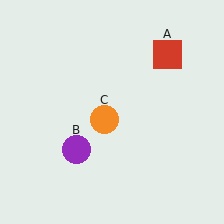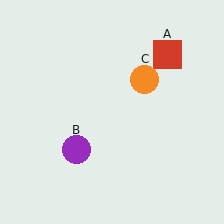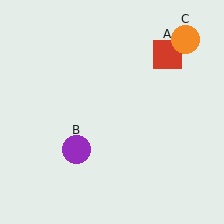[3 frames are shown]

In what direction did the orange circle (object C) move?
The orange circle (object C) moved up and to the right.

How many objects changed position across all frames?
1 object changed position: orange circle (object C).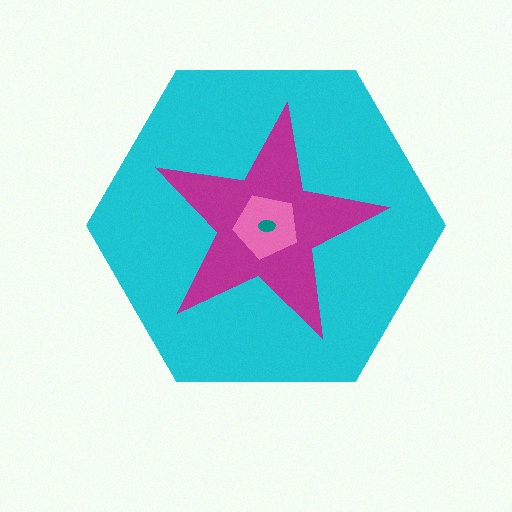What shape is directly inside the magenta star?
The pink pentagon.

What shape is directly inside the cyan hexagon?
The magenta star.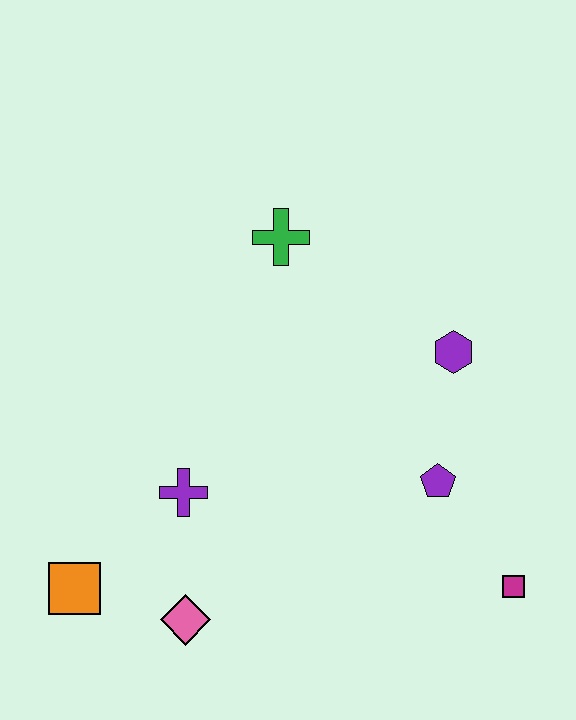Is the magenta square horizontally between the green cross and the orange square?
No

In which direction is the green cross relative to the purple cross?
The green cross is above the purple cross.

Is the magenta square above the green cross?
No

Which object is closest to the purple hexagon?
The purple pentagon is closest to the purple hexagon.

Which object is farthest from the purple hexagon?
The orange square is farthest from the purple hexagon.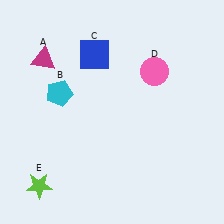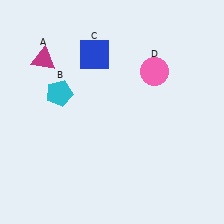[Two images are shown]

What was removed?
The lime star (E) was removed in Image 2.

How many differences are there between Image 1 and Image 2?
There is 1 difference between the two images.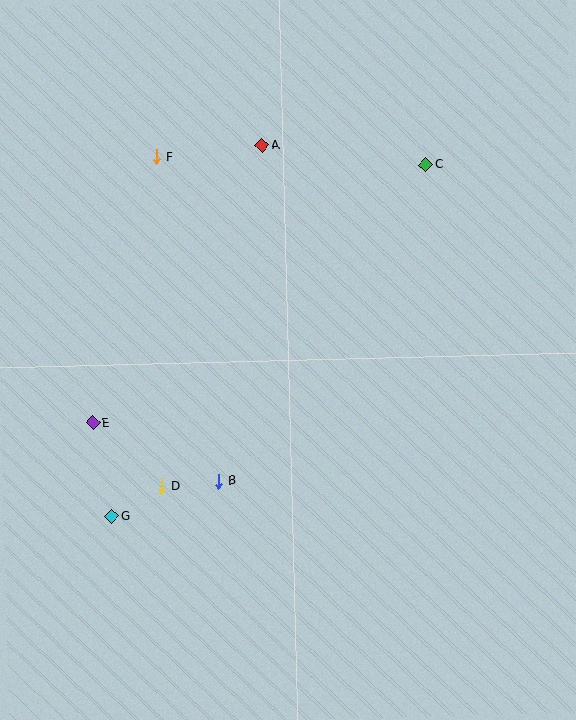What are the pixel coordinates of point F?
Point F is at (157, 157).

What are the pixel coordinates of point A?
Point A is at (262, 145).